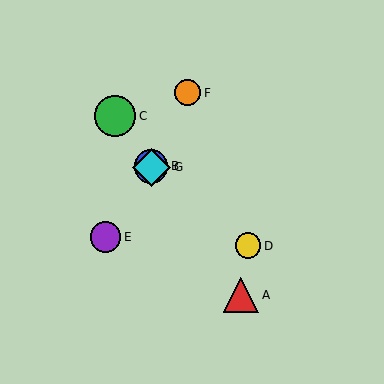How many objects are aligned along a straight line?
4 objects (A, B, C, G) are aligned along a straight line.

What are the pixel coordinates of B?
Object B is at (151, 166).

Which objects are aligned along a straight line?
Objects A, B, C, G are aligned along a straight line.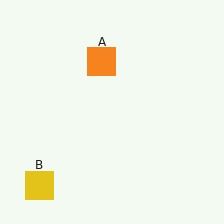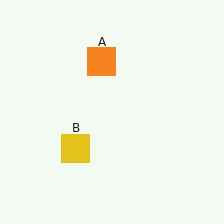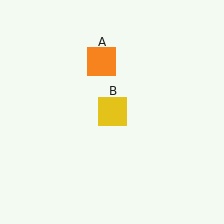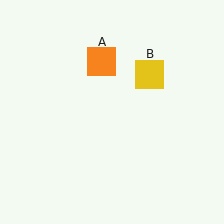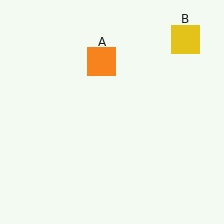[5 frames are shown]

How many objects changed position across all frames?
1 object changed position: yellow square (object B).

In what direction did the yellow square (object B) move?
The yellow square (object B) moved up and to the right.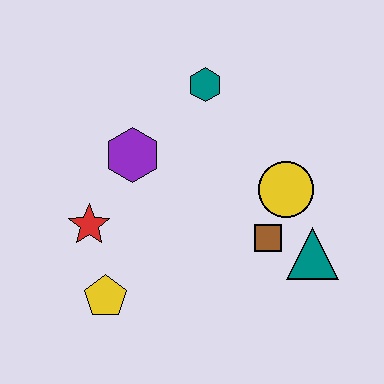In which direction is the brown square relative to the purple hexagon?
The brown square is to the right of the purple hexagon.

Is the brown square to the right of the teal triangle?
No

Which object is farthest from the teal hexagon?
The yellow pentagon is farthest from the teal hexagon.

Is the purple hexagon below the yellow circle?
No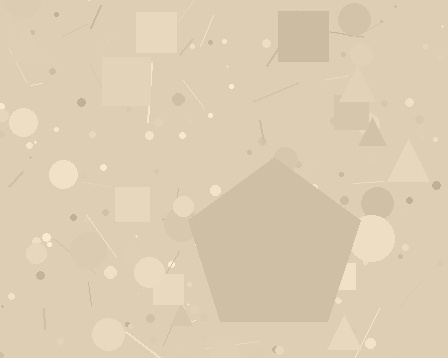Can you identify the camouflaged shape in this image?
The camouflaged shape is a pentagon.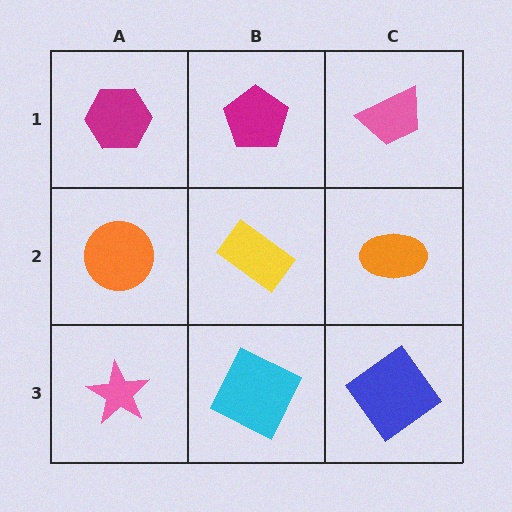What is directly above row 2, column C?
A pink trapezoid.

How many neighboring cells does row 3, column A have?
2.